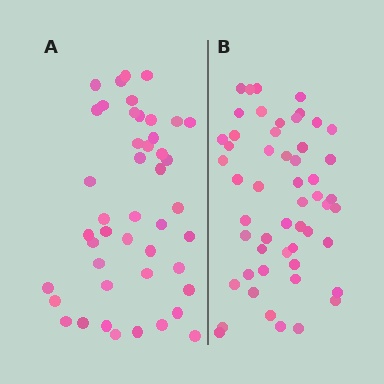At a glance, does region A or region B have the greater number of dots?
Region B (the right region) has more dots.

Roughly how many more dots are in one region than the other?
Region B has roughly 8 or so more dots than region A.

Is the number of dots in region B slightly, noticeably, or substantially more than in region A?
Region B has only slightly more — the two regions are fairly close. The ratio is roughly 1.2 to 1.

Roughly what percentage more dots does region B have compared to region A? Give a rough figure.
About 20% more.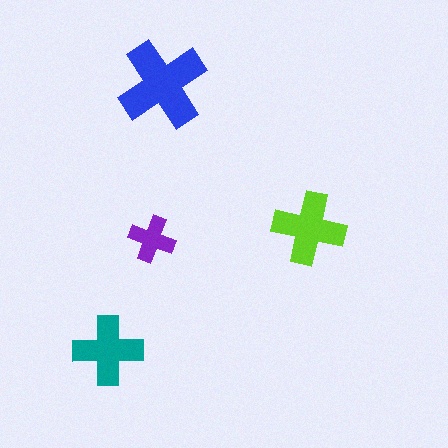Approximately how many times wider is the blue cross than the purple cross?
About 2 times wider.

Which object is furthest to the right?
The lime cross is rightmost.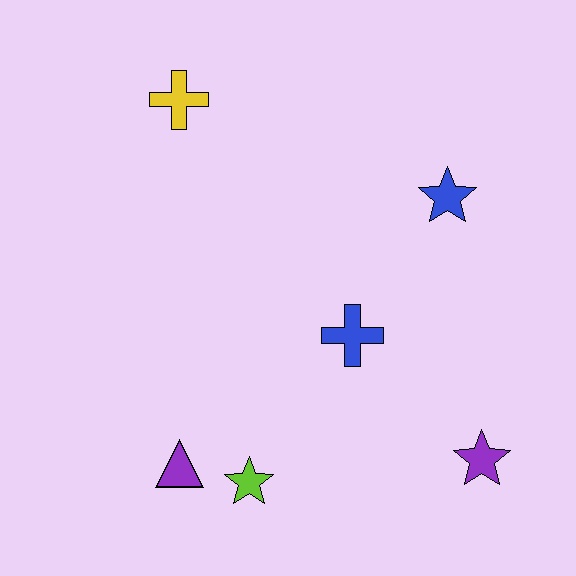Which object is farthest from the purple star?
The yellow cross is farthest from the purple star.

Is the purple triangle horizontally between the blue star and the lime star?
No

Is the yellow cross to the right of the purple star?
No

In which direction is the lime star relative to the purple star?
The lime star is to the left of the purple star.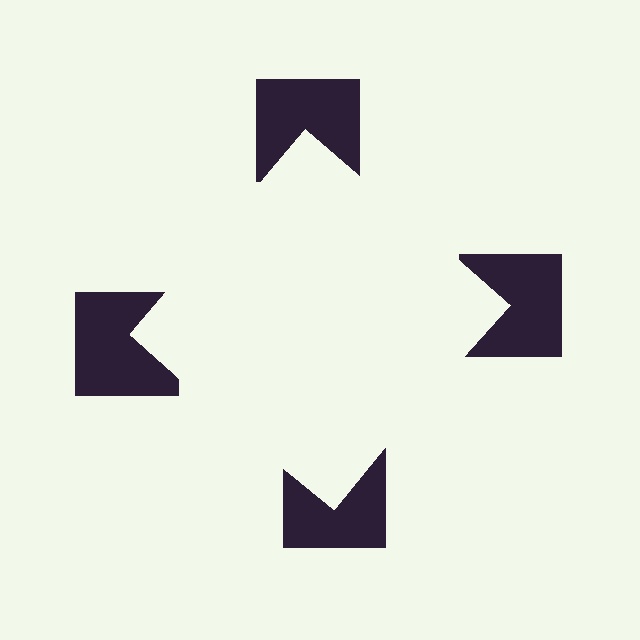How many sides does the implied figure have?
4 sides.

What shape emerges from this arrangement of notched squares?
An illusory square — its edges are inferred from the aligned wedge cuts in the notched squares, not physically drawn.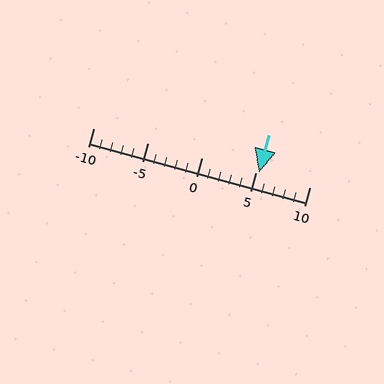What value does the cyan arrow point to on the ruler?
The cyan arrow points to approximately 5.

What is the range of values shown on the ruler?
The ruler shows values from -10 to 10.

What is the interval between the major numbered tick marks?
The major tick marks are spaced 5 units apart.